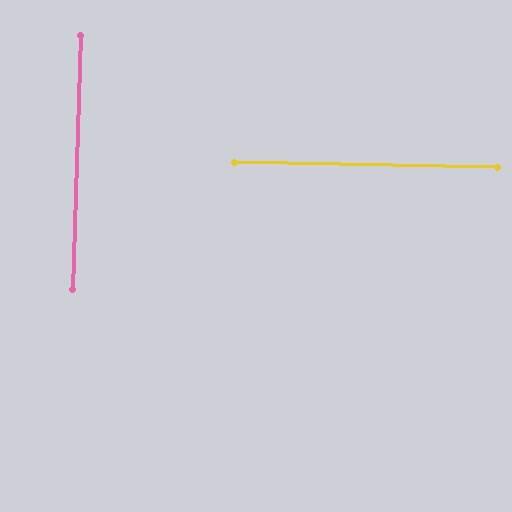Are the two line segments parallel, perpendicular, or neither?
Perpendicular — they meet at approximately 89°.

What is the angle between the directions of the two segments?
Approximately 89 degrees.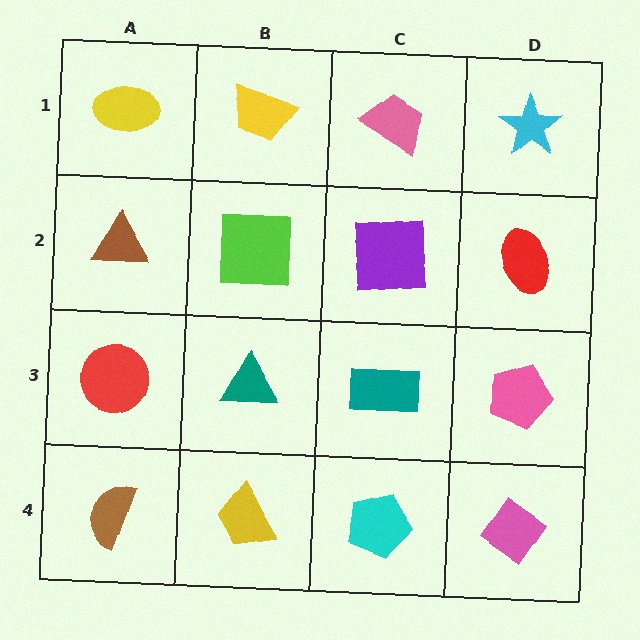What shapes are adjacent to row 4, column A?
A red circle (row 3, column A), a yellow trapezoid (row 4, column B).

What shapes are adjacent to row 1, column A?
A brown triangle (row 2, column A), a yellow trapezoid (row 1, column B).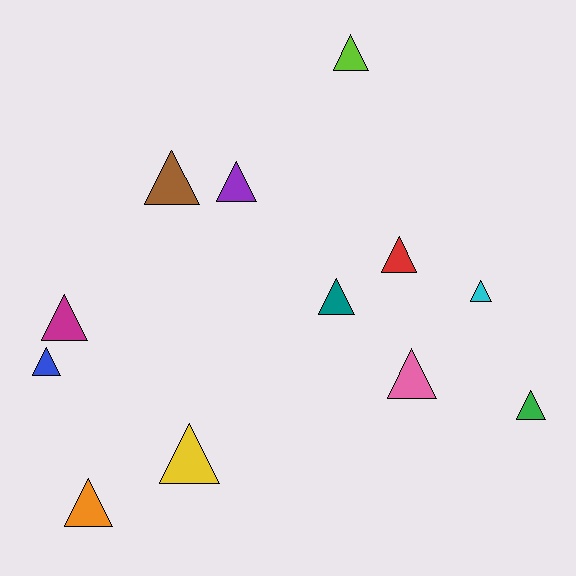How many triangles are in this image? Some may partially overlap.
There are 12 triangles.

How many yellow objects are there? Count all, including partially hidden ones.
There is 1 yellow object.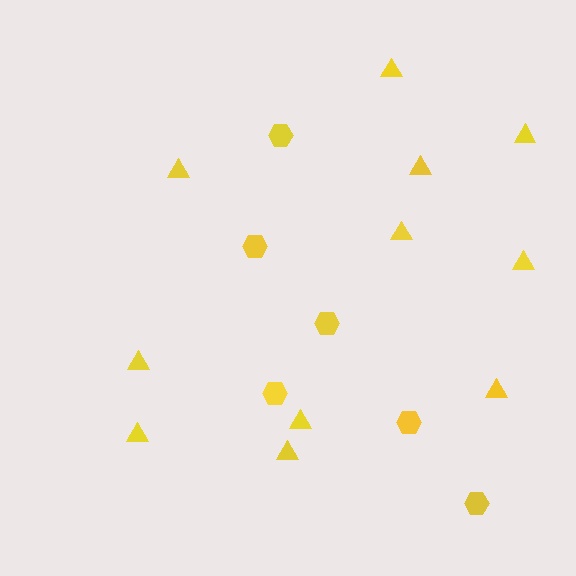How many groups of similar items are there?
There are 2 groups: one group of triangles (11) and one group of hexagons (6).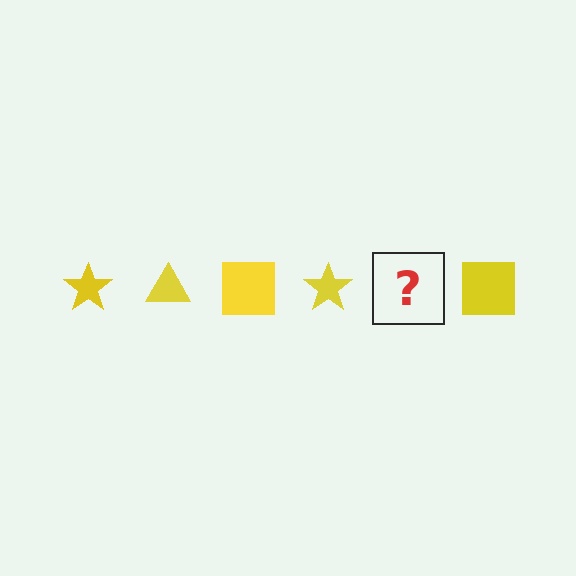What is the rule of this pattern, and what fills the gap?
The rule is that the pattern cycles through star, triangle, square shapes in yellow. The gap should be filled with a yellow triangle.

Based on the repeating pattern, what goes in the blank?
The blank should be a yellow triangle.